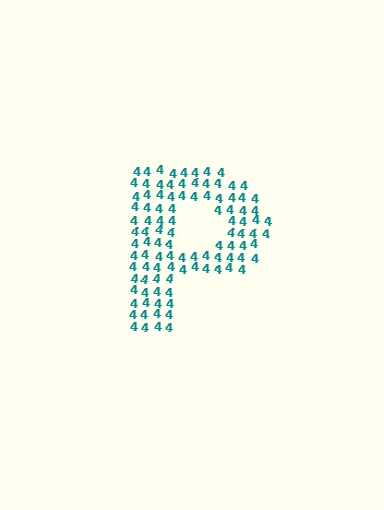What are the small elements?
The small elements are digit 4's.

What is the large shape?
The large shape is the letter P.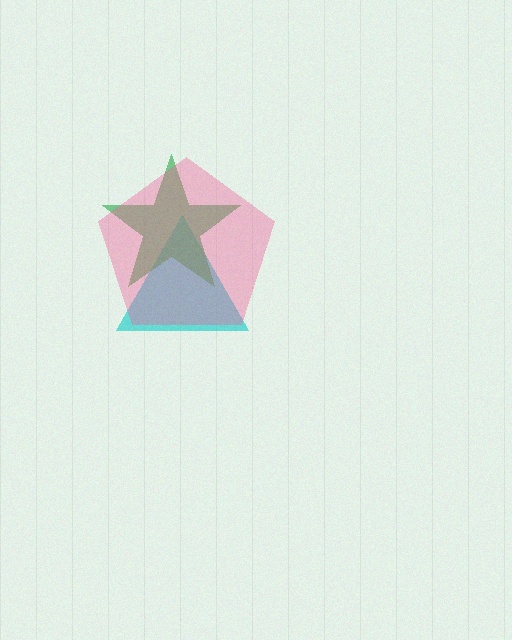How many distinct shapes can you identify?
There are 3 distinct shapes: a cyan triangle, a green star, a pink pentagon.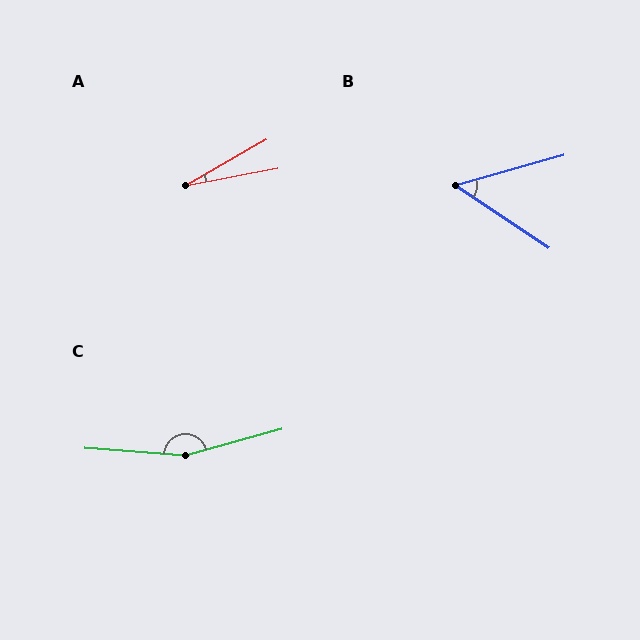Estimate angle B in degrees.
Approximately 50 degrees.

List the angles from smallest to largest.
A (19°), B (50°), C (160°).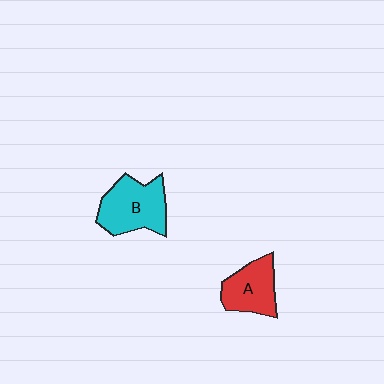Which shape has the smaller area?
Shape A (red).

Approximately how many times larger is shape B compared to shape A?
Approximately 1.3 times.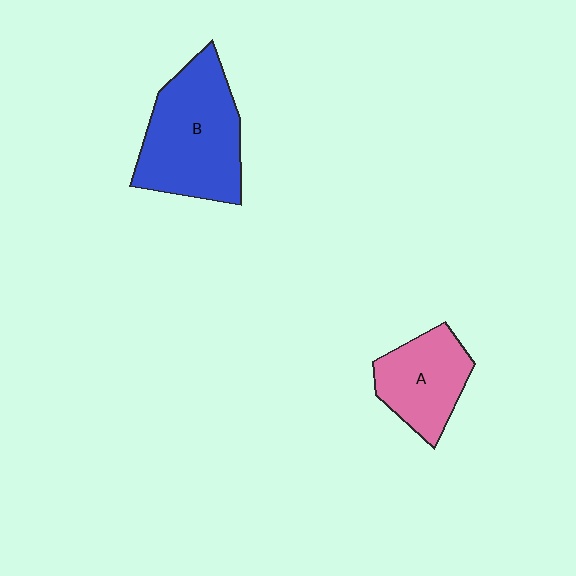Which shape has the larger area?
Shape B (blue).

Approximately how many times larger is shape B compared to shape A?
Approximately 1.6 times.